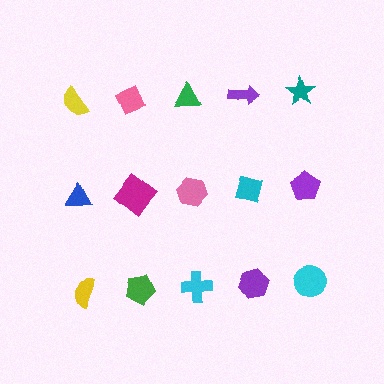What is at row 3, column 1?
A yellow semicircle.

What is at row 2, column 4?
A cyan diamond.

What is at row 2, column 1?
A blue triangle.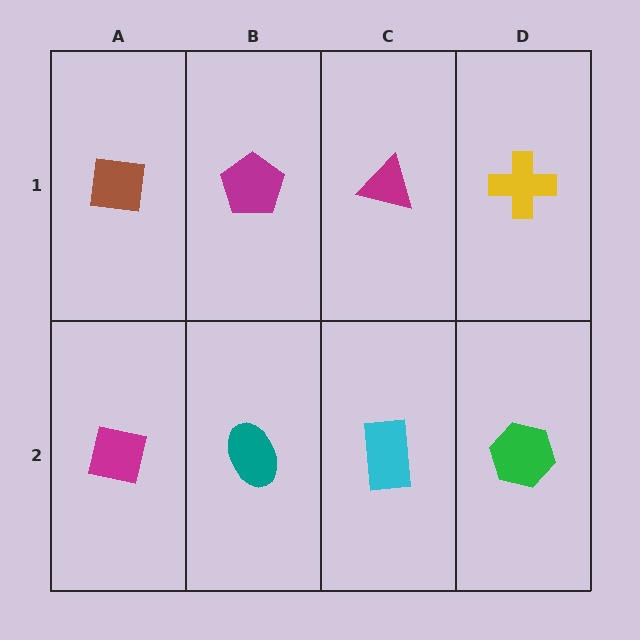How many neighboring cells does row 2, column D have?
2.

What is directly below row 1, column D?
A green hexagon.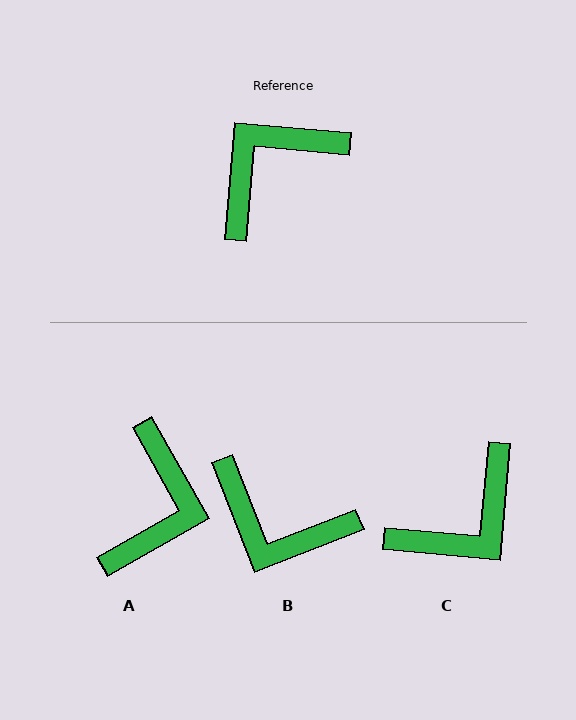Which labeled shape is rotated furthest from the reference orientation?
C, about 180 degrees away.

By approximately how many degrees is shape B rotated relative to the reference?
Approximately 116 degrees counter-clockwise.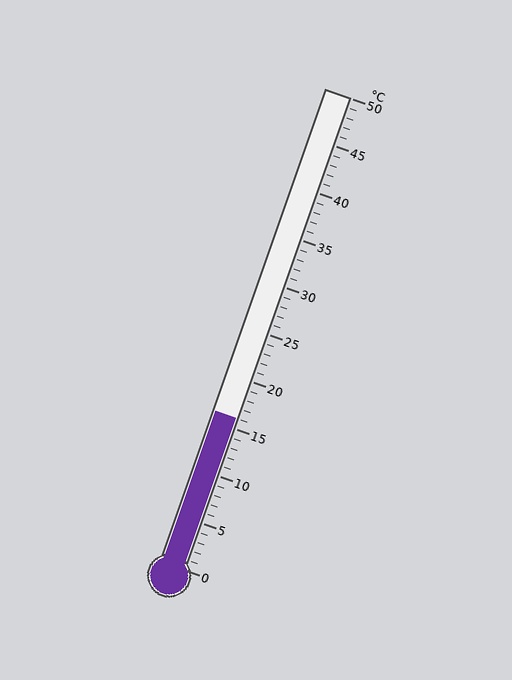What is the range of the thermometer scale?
The thermometer scale ranges from 0°C to 50°C.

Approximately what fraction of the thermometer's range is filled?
The thermometer is filled to approximately 30% of its range.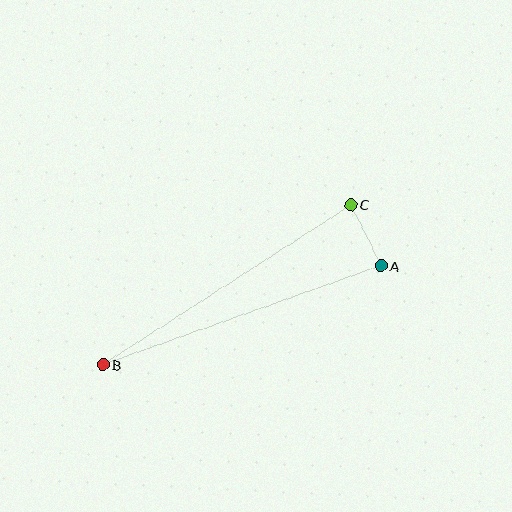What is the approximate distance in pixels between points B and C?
The distance between B and C is approximately 295 pixels.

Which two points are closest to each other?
Points A and C are closest to each other.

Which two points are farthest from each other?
Points A and B are farthest from each other.